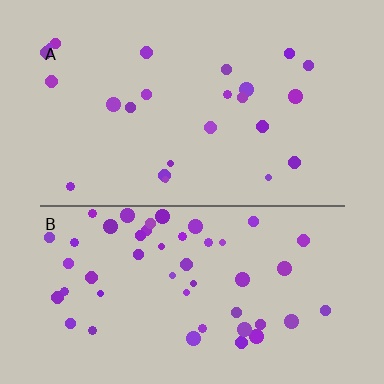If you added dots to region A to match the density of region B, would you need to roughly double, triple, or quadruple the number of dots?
Approximately double.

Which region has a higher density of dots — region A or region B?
B (the bottom).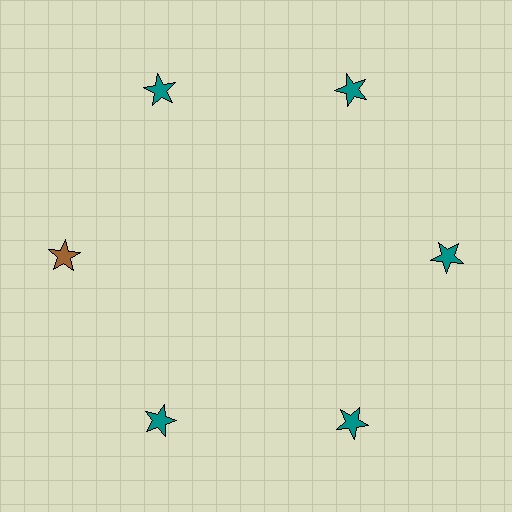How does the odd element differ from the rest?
It has a different color: brown instead of teal.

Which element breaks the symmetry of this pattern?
The brown star at roughly the 9 o'clock position breaks the symmetry. All other shapes are teal stars.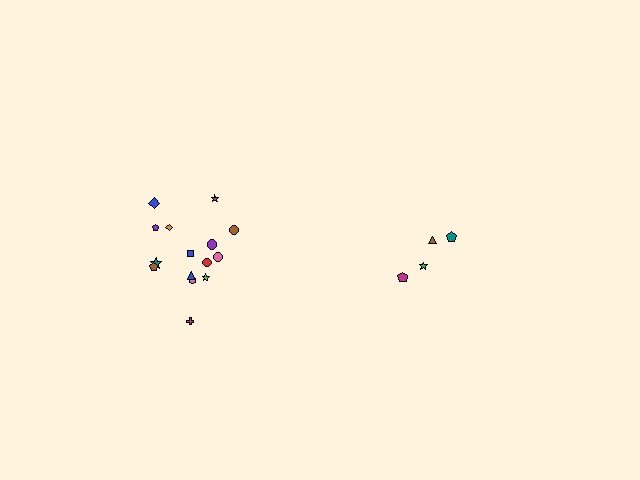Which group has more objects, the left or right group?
The left group.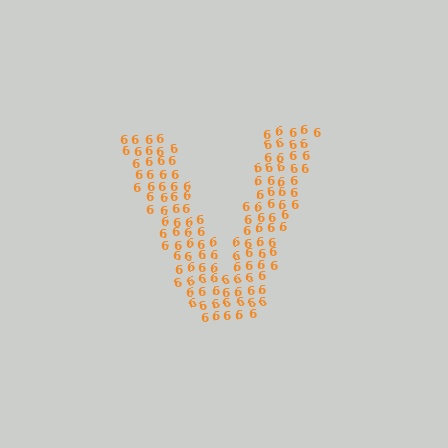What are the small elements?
The small elements are digit 6's.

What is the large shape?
The large shape is the letter V.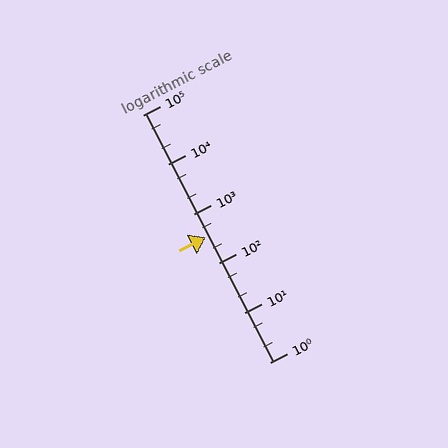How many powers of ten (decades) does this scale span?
The scale spans 5 decades, from 1 to 100000.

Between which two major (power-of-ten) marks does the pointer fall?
The pointer is between 100 and 1000.